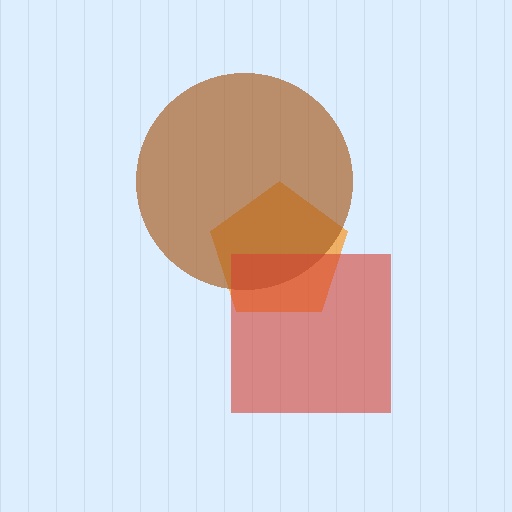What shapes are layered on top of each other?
The layered shapes are: an orange pentagon, a brown circle, a red square.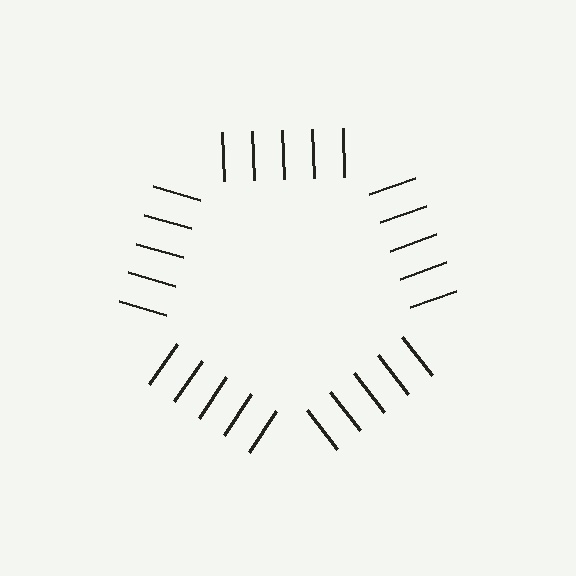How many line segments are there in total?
25 — 5 along each of the 5 edges.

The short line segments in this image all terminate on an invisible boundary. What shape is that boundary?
An illusory pentagon — the line segments terminate on its edges but no continuous stroke is drawn.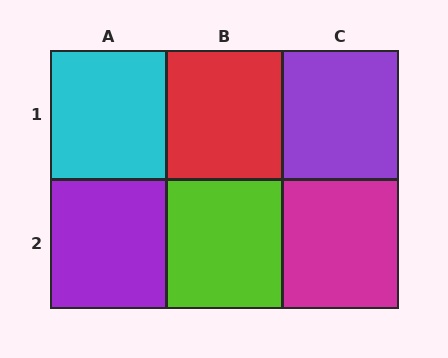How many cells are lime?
1 cell is lime.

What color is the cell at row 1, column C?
Purple.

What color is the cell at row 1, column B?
Red.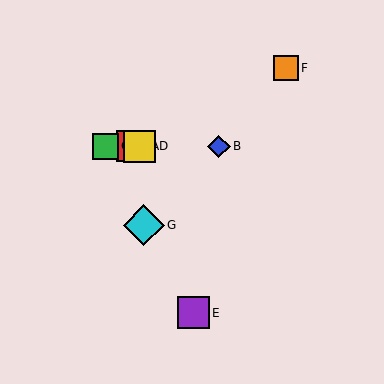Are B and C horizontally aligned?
Yes, both are at y≈146.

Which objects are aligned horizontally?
Objects A, B, C, D are aligned horizontally.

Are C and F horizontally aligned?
No, C is at y≈146 and F is at y≈68.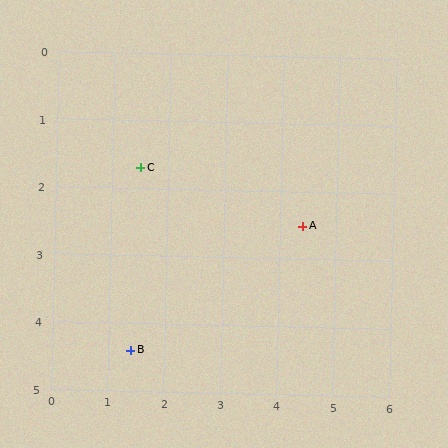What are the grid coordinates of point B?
Point B is at approximately (1.4, 4.4).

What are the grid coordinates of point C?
Point C is at approximately (1.5, 1.7).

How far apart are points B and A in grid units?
Points B and A are about 3.6 grid units apart.